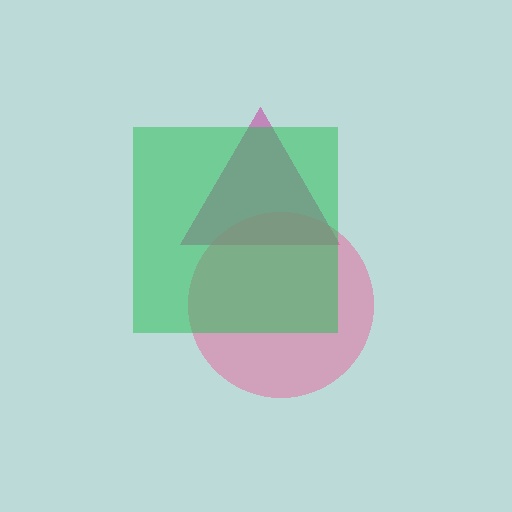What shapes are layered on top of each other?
The layered shapes are: a magenta triangle, a pink circle, a green square.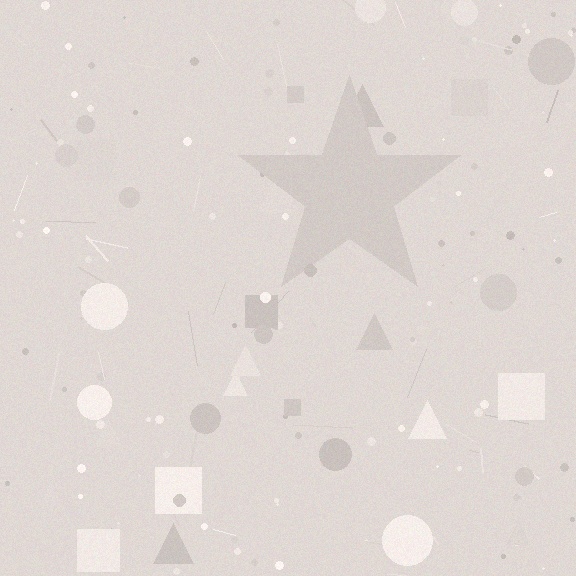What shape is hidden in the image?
A star is hidden in the image.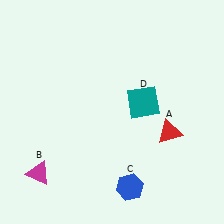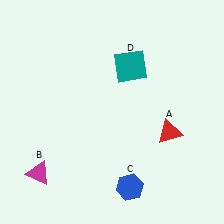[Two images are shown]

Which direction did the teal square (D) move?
The teal square (D) moved up.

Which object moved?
The teal square (D) moved up.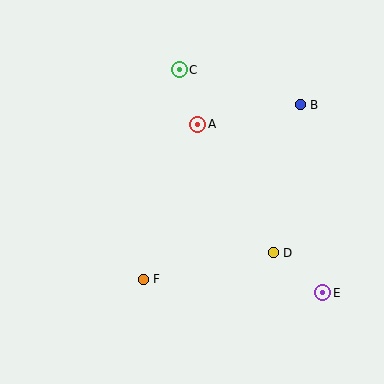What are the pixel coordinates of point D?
Point D is at (273, 253).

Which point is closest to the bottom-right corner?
Point E is closest to the bottom-right corner.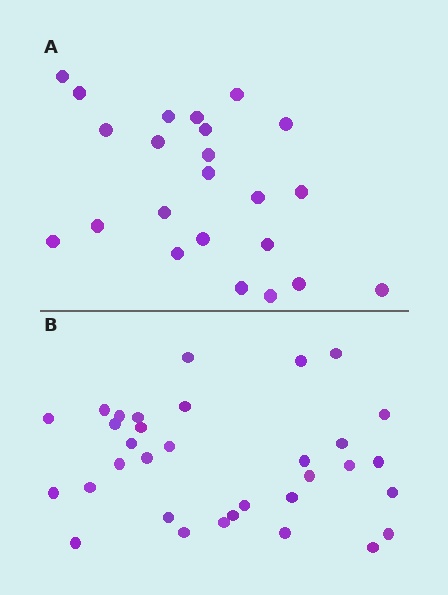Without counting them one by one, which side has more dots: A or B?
Region B (the bottom region) has more dots.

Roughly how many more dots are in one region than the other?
Region B has roughly 10 or so more dots than region A.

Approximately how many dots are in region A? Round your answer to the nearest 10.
About 20 dots. (The exact count is 23, which rounds to 20.)